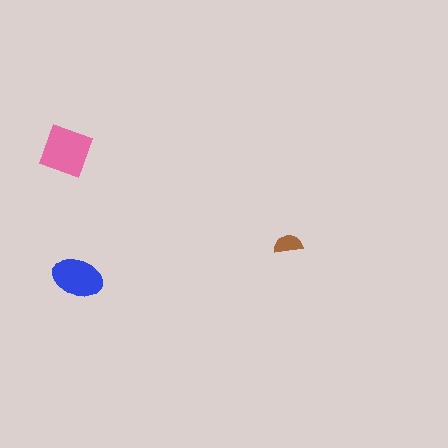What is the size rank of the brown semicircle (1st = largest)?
3rd.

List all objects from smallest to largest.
The brown semicircle, the blue ellipse, the pink square.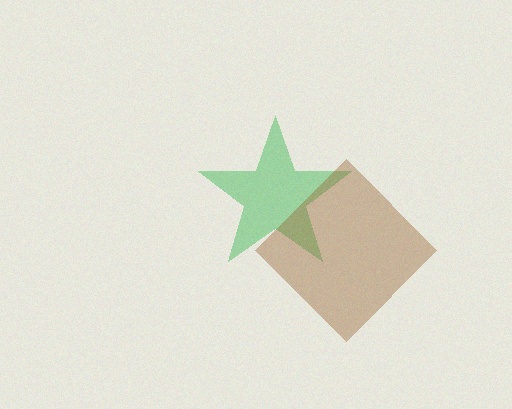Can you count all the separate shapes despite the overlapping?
Yes, there are 2 separate shapes.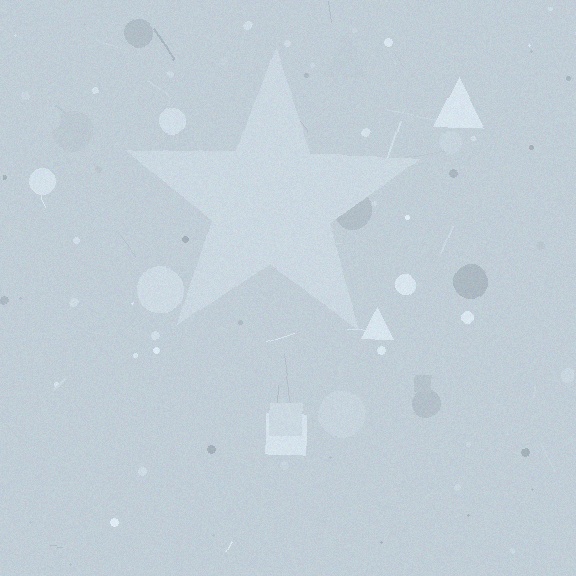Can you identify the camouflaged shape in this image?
The camouflaged shape is a star.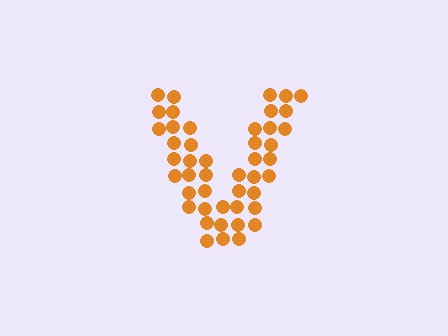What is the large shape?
The large shape is the letter V.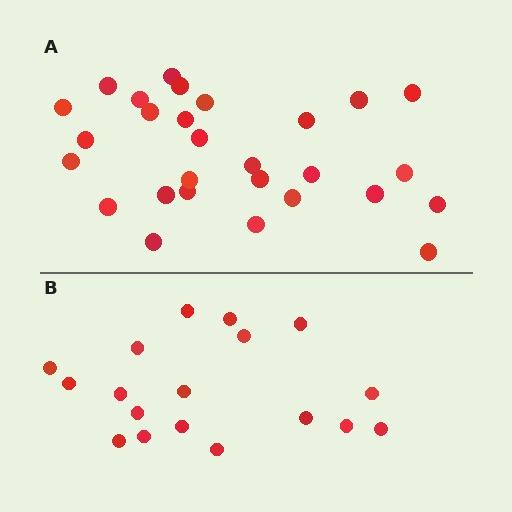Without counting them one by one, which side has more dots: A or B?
Region A (the top region) has more dots.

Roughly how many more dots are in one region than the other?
Region A has roughly 10 or so more dots than region B.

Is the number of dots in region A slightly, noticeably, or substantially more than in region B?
Region A has substantially more. The ratio is roughly 1.6 to 1.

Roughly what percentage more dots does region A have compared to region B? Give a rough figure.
About 55% more.